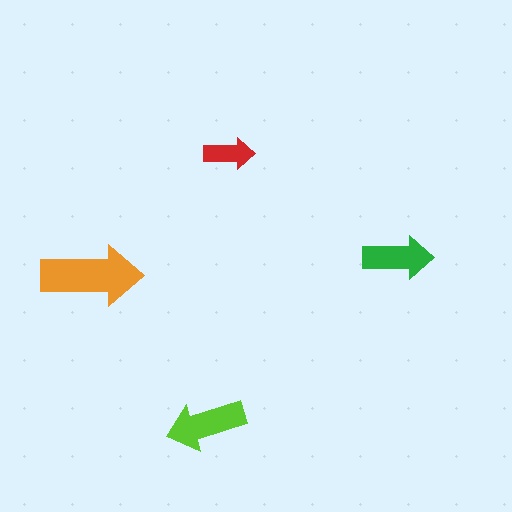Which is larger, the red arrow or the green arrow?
The green one.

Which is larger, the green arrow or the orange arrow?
The orange one.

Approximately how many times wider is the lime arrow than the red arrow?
About 1.5 times wider.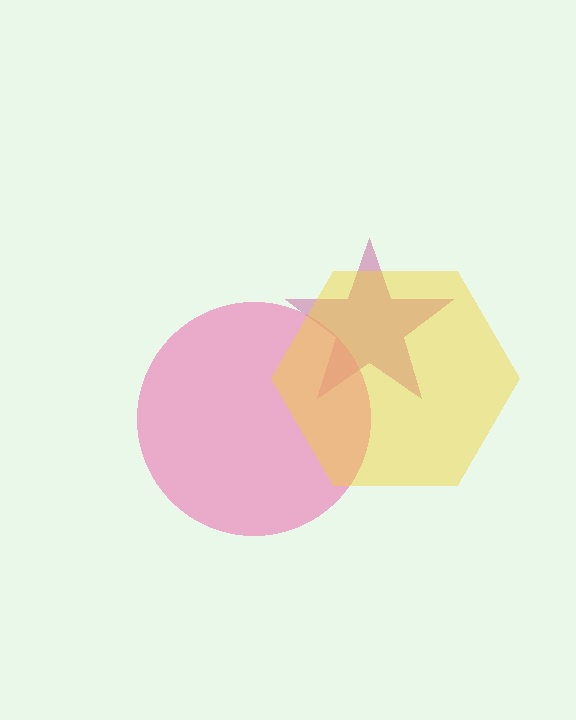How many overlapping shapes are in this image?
There are 3 overlapping shapes in the image.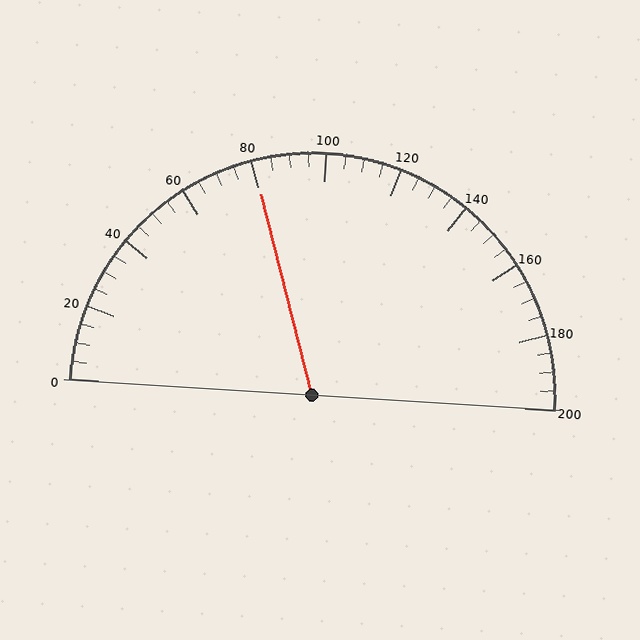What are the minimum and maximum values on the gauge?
The gauge ranges from 0 to 200.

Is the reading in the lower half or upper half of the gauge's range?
The reading is in the lower half of the range (0 to 200).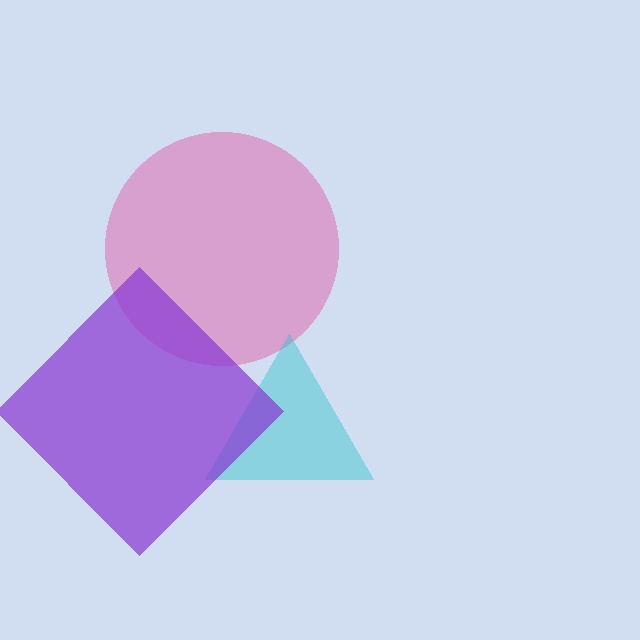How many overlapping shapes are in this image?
There are 3 overlapping shapes in the image.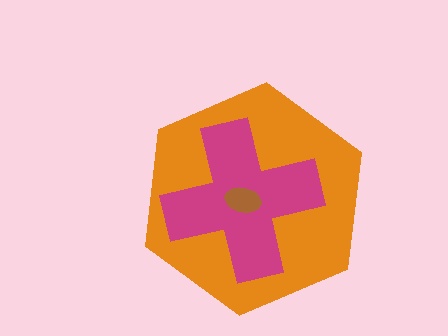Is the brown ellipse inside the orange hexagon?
Yes.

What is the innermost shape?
The brown ellipse.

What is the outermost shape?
The orange hexagon.